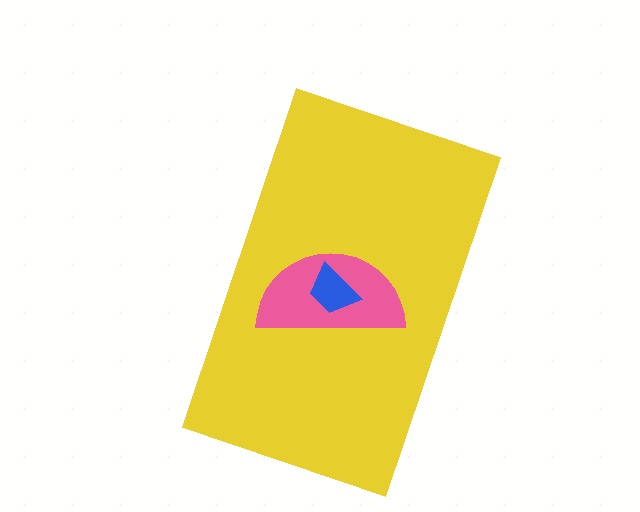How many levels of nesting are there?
3.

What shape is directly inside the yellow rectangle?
The pink semicircle.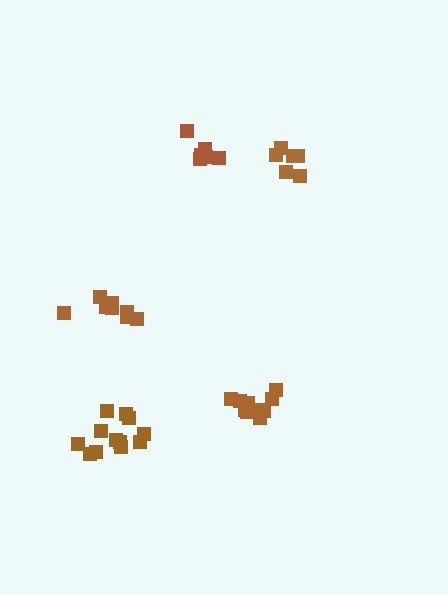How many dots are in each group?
Group 1: 6 dots, Group 2: 8 dots, Group 3: 12 dots, Group 4: 10 dots, Group 5: 6 dots (42 total).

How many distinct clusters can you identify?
There are 5 distinct clusters.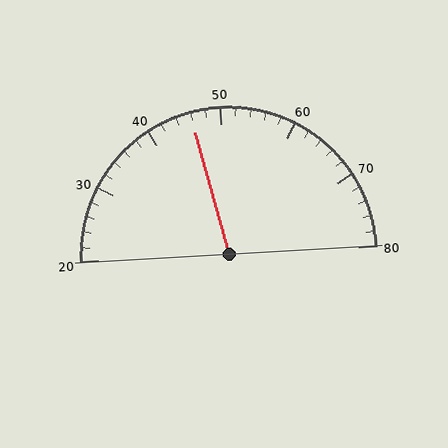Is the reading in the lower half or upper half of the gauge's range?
The reading is in the lower half of the range (20 to 80).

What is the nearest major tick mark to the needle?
The nearest major tick mark is 50.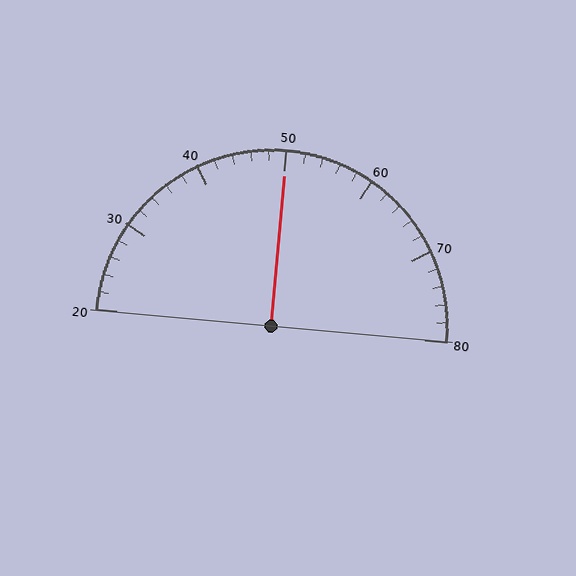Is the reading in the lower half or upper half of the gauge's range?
The reading is in the upper half of the range (20 to 80).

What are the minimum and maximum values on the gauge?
The gauge ranges from 20 to 80.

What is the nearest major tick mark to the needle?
The nearest major tick mark is 50.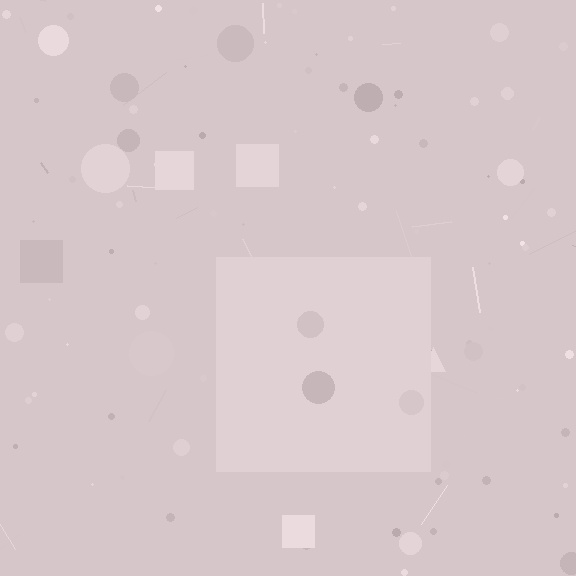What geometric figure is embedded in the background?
A square is embedded in the background.